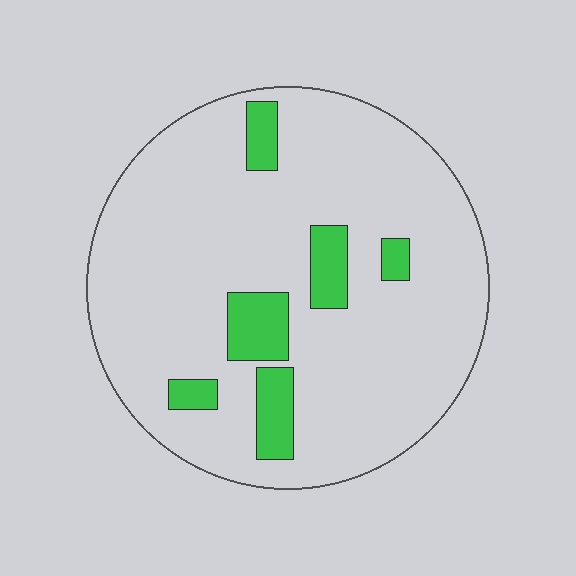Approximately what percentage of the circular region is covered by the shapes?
Approximately 15%.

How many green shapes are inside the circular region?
6.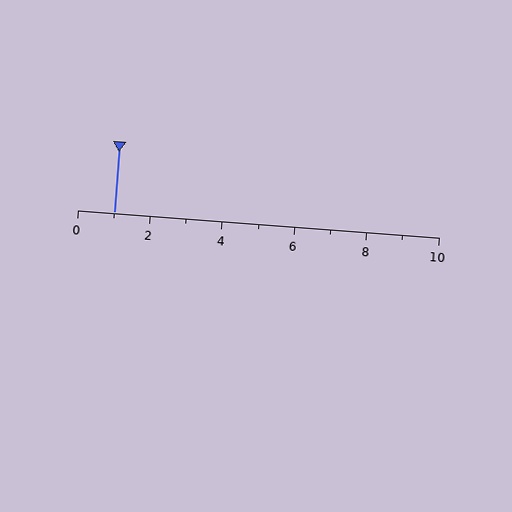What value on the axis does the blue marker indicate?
The marker indicates approximately 1.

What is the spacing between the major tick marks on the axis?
The major ticks are spaced 2 apart.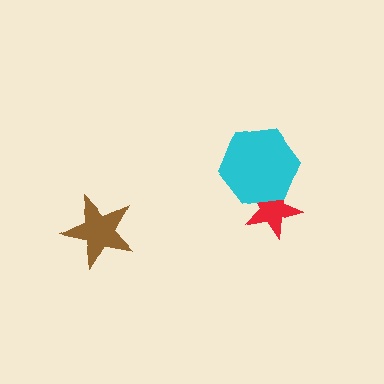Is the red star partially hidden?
Yes, it is partially covered by another shape.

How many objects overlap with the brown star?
0 objects overlap with the brown star.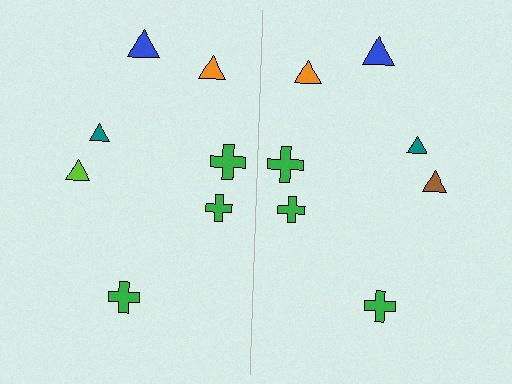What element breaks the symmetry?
The brown triangle on the right side breaks the symmetry — its mirror counterpart is lime.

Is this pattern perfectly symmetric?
No, the pattern is not perfectly symmetric. The brown triangle on the right side breaks the symmetry — its mirror counterpart is lime.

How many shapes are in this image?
There are 14 shapes in this image.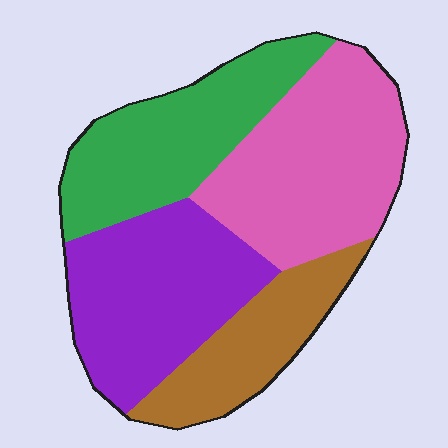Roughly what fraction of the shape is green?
Green takes up between a sixth and a third of the shape.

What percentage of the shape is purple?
Purple takes up about one quarter (1/4) of the shape.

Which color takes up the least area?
Brown, at roughly 15%.